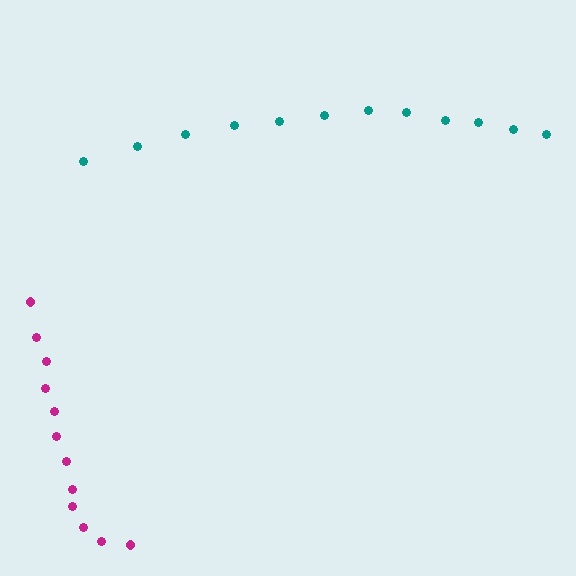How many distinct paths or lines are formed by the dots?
There are 2 distinct paths.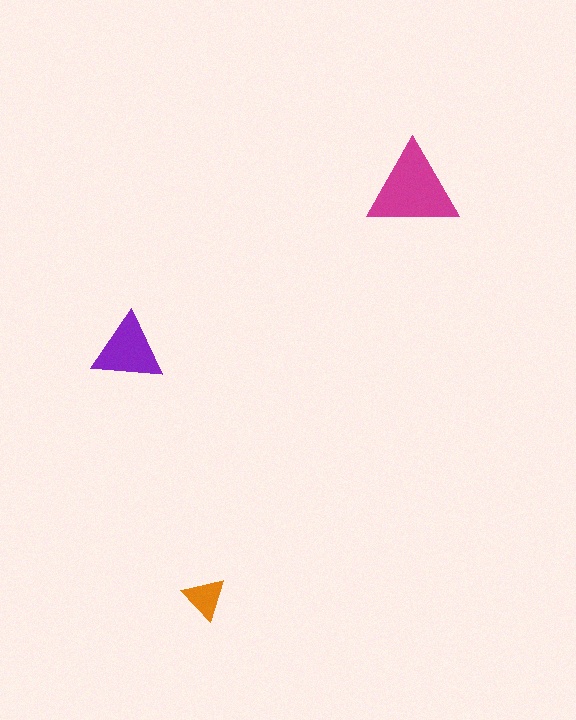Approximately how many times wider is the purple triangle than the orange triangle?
About 1.5 times wider.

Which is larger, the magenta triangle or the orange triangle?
The magenta one.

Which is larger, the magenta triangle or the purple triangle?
The magenta one.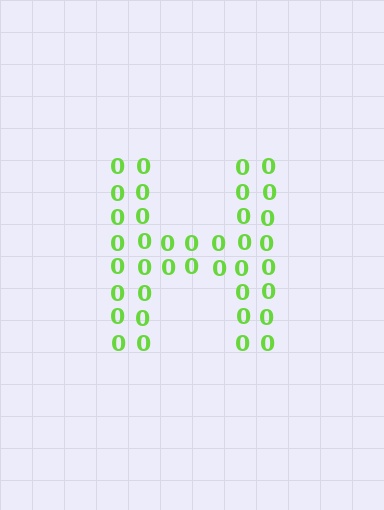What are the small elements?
The small elements are digit 0's.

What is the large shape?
The large shape is the letter H.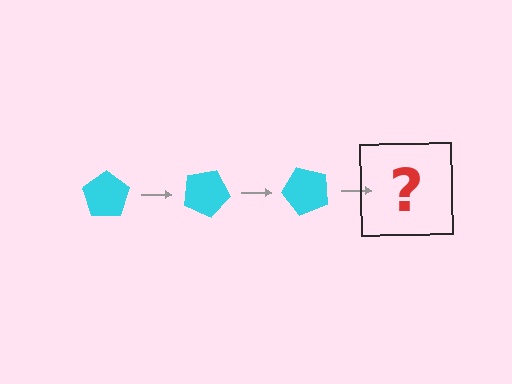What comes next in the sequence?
The next element should be a cyan pentagon rotated 75 degrees.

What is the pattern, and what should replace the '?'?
The pattern is that the pentagon rotates 25 degrees each step. The '?' should be a cyan pentagon rotated 75 degrees.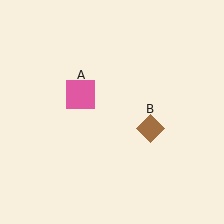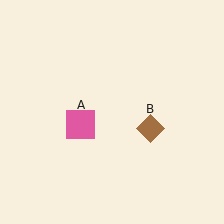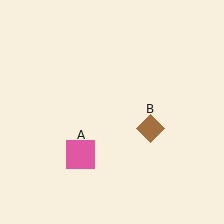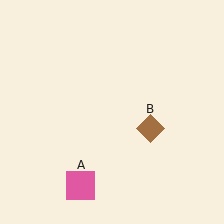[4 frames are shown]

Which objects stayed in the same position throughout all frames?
Brown diamond (object B) remained stationary.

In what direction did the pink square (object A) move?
The pink square (object A) moved down.